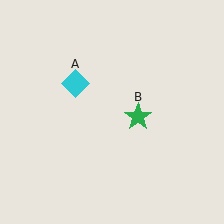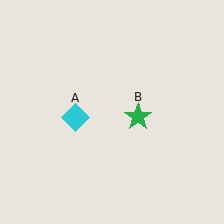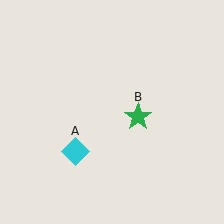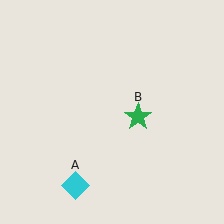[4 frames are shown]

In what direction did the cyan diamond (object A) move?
The cyan diamond (object A) moved down.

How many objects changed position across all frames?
1 object changed position: cyan diamond (object A).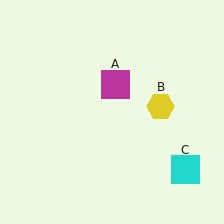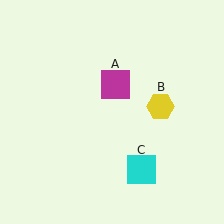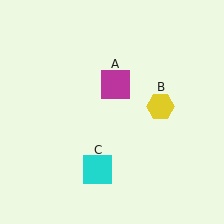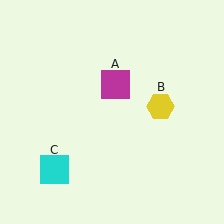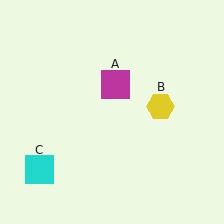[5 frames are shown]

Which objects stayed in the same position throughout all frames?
Magenta square (object A) and yellow hexagon (object B) remained stationary.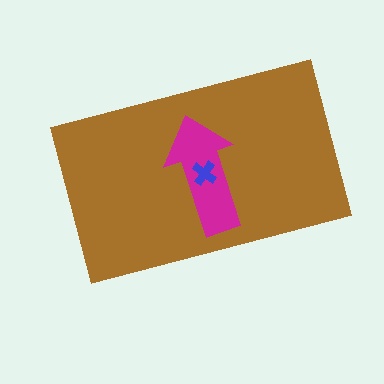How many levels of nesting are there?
3.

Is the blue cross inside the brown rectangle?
Yes.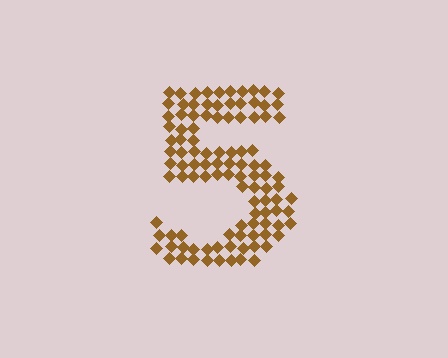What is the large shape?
The large shape is the digit 5.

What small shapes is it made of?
It is made of small diamonds.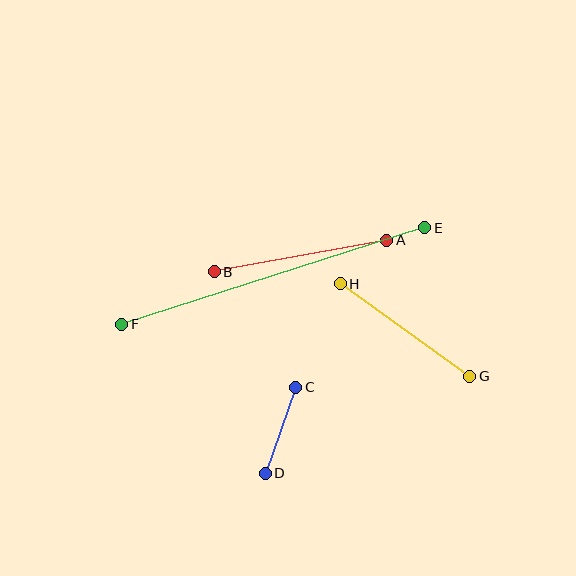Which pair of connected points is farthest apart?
Points E and F are farthest apart.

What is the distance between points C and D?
The distance is approximately 91 pixels.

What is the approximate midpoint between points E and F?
The midpoint is at approximately (273, 276) pixels.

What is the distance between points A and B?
The distance is approximately 175 pixels.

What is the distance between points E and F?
The distance is approximately 318 pixels.